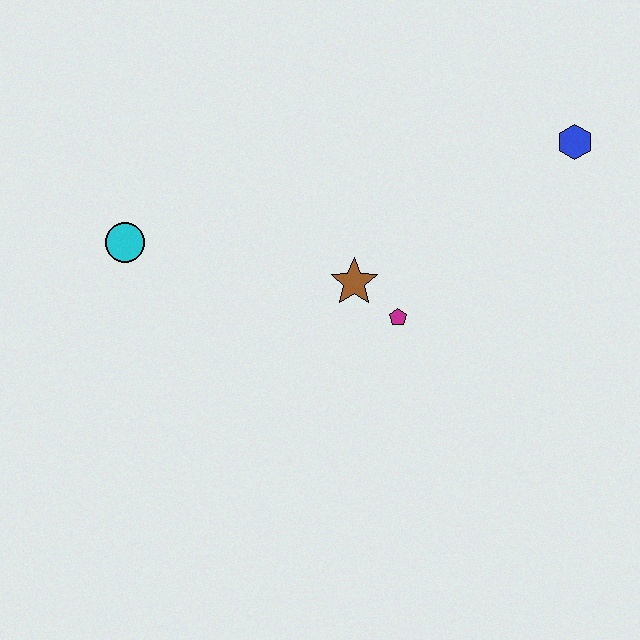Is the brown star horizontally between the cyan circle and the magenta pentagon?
Yes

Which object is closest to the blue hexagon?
The magenta pentagon is closest to the blue hexagon.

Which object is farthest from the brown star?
The blue hexagon is farthest from the brown star.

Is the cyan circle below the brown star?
No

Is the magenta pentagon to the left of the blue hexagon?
Yes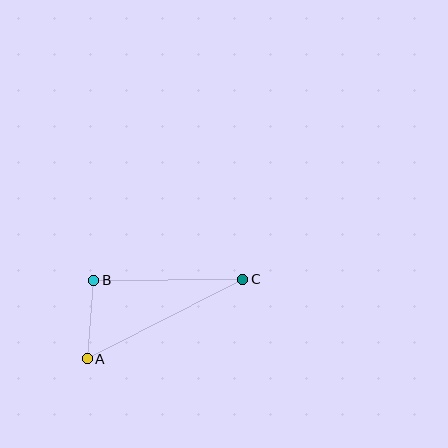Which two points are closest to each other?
Points A and B are closest to each other.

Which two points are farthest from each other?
Points A and C are farthest from each other.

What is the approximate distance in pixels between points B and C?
The distance between B and C is approximately 149 pixels.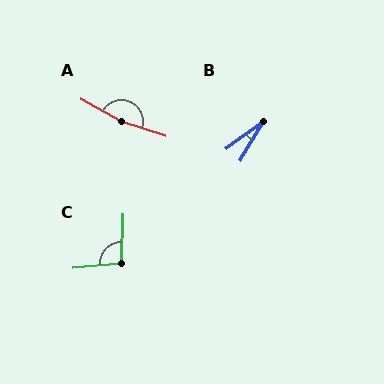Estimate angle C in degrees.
Approximately 96 degrees.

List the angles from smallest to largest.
B (23°), C (96°), A (169°).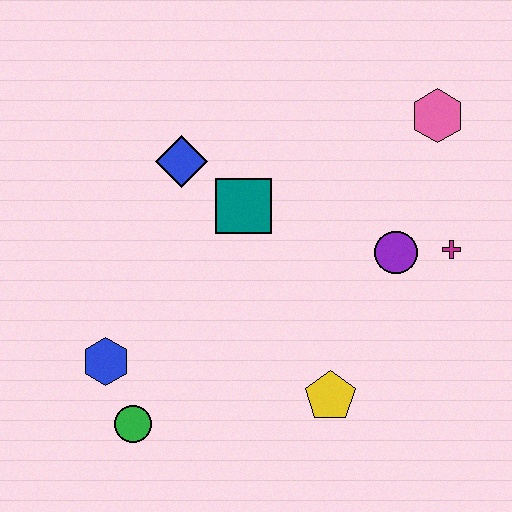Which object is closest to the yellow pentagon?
The purple circle is closest to the yellow pentagon.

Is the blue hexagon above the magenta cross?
No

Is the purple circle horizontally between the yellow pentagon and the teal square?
No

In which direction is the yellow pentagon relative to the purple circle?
The yellow pentagon is below the purple circle.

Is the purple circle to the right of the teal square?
Yes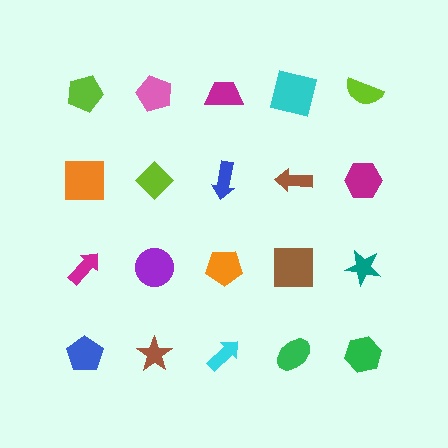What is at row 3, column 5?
A teal star.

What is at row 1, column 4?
A cyan square.